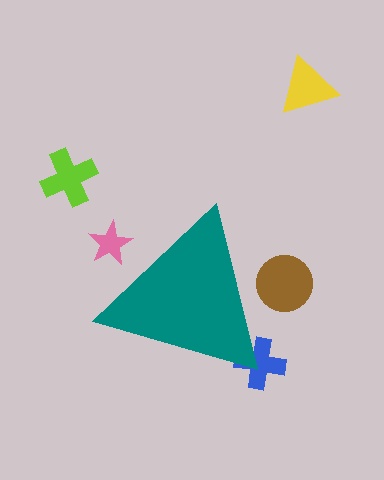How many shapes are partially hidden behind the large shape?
3 shapes are partially hidden.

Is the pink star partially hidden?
Yes, the pink star is partially hidden behind the teal triangle.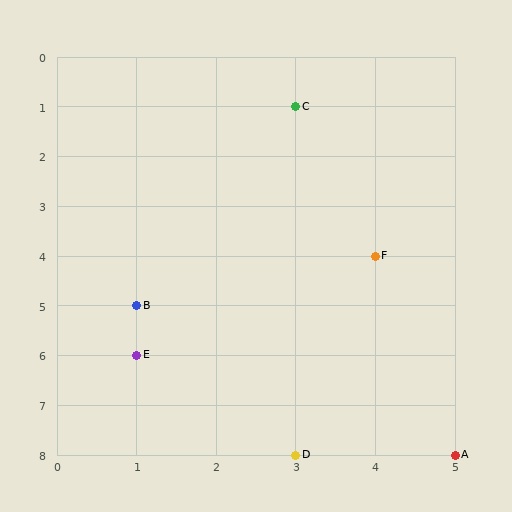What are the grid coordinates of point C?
Point C is at grid coordinates (3, 1).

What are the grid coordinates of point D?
Point D is at grid coordinates (3, 8).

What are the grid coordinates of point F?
Point F is at grid coordinates (4, 4).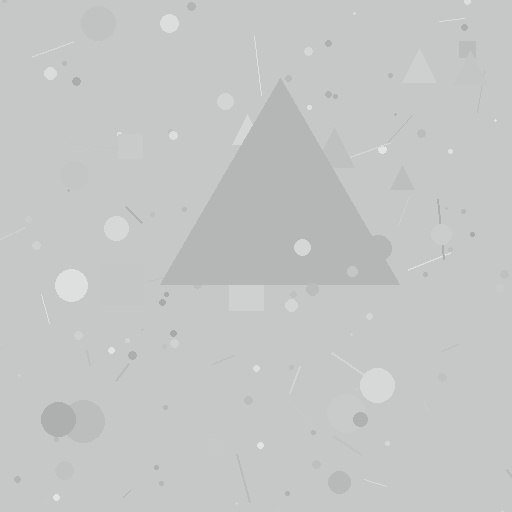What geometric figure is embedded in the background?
A triangle is embedded in the background.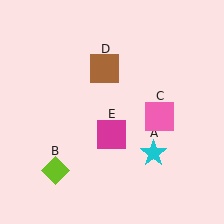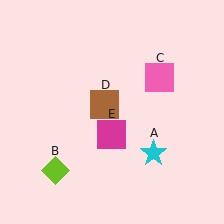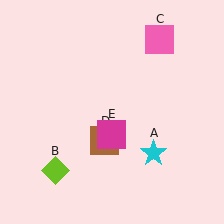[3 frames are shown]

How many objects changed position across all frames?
2 objects changed position: pink square (object C), brown square (object D).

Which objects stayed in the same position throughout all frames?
Cyan star (object A) and lime diamond (object B) and magenta square (object E) remained stationary.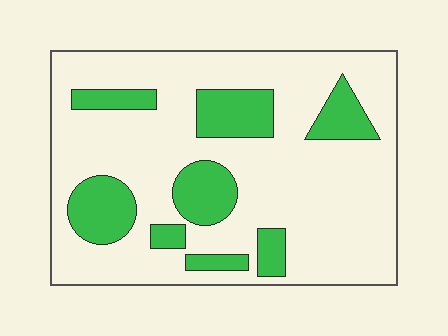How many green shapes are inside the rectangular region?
8.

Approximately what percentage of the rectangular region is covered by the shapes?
Approximately 25%.